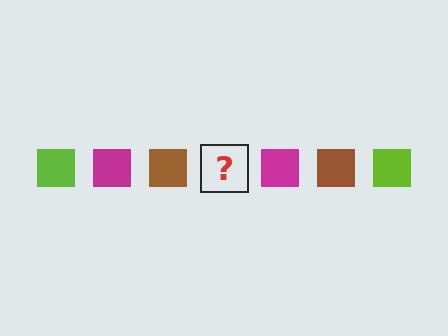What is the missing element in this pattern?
The missing element is a lime square.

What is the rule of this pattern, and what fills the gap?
The rule is that the pattern cycles through lime, magenta, brown squares. The gap should be filled with a lime square.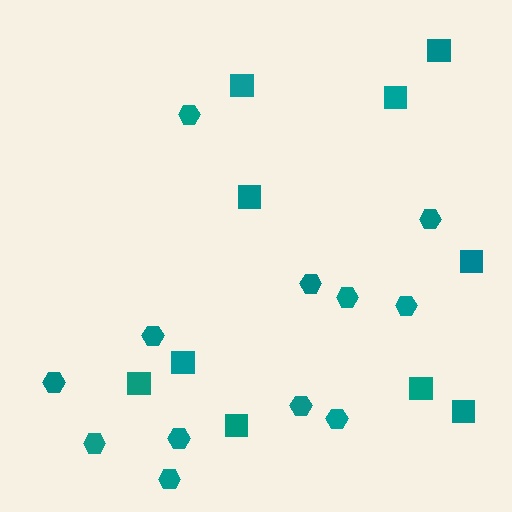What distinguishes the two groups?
There are 2 groups: one group of squares (10) and one group of hexagons (12).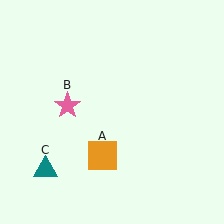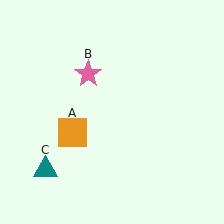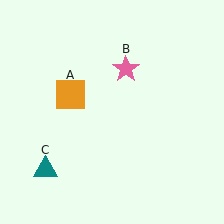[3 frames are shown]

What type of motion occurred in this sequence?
The orange square (object A), pink star (object B) rotated clockwise around the center of the scene.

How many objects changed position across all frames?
2 objects changed position: orange square (object A), pink star (object B).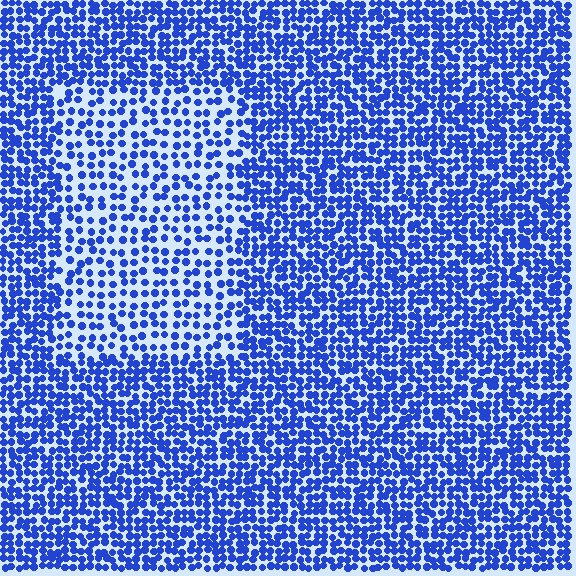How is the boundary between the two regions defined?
The boundary is defined by a change in element density (approximately 1.9x ratio). All elements are the same color, size, and shape.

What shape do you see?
I see a rectangle.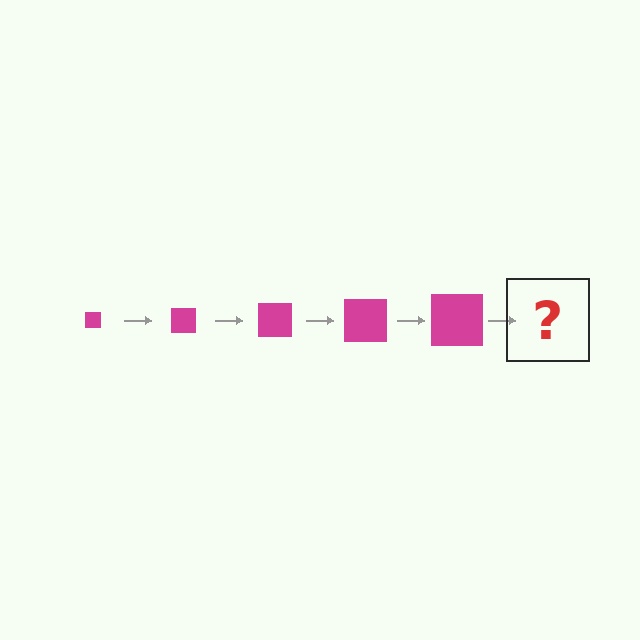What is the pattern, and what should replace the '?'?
The pattern is that the square gets progressively larger each step. The '?' should be a magenta square, larger than the previous one.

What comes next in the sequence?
The next element should be a magenta square, larger than the previous one.